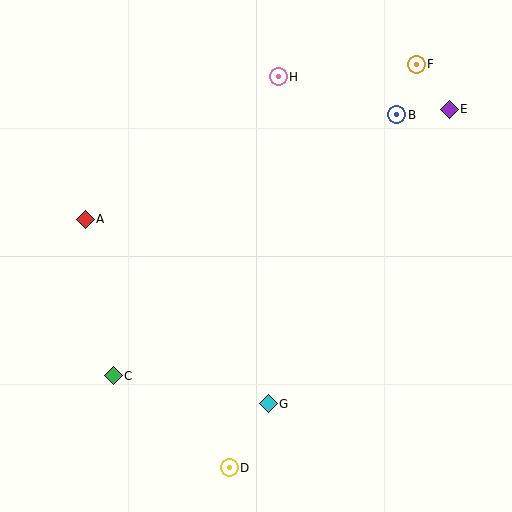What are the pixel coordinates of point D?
Point D is at (229, 468).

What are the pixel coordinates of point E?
Point E is at (449, 109).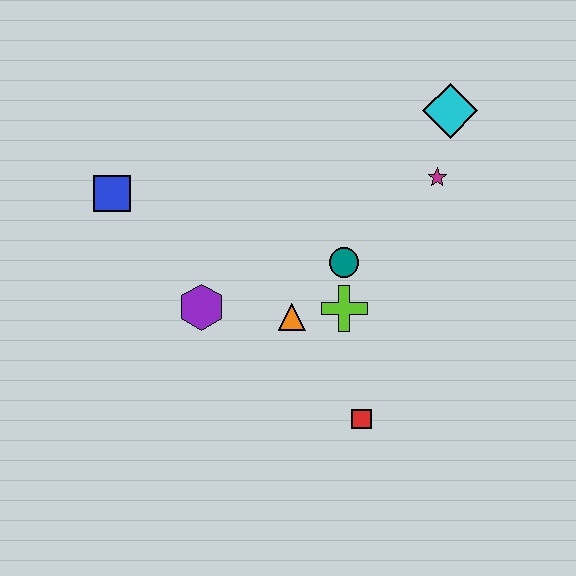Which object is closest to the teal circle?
The lime cross is closest to the teal circle.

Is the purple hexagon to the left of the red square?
Yes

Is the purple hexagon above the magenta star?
No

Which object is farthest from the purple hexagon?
The cyan diamond is farthest from the purple hexagon.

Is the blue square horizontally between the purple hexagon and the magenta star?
No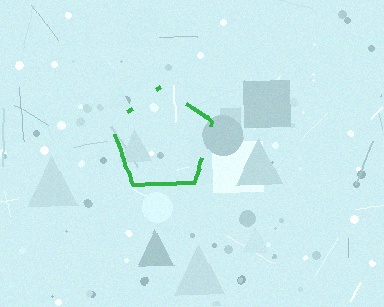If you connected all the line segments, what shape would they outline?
They would outline a pentagon.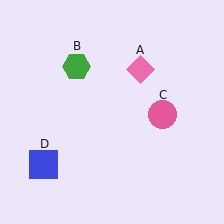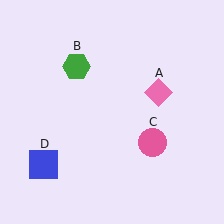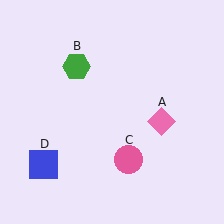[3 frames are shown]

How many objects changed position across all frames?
2 objects changed position: pink diamond (object A), pink circle (object C).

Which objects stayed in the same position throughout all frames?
Green hexagon (object B) and blue square (object D) remained stationary.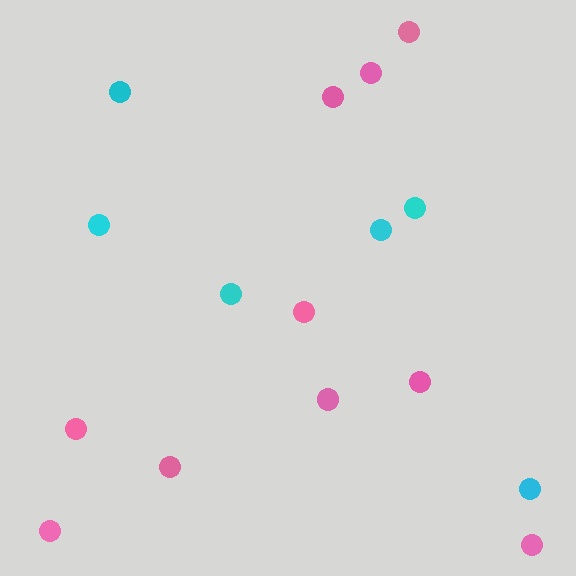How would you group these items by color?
There are 2 groups: one group of pink circles (10) and one group of cyan circles (6).